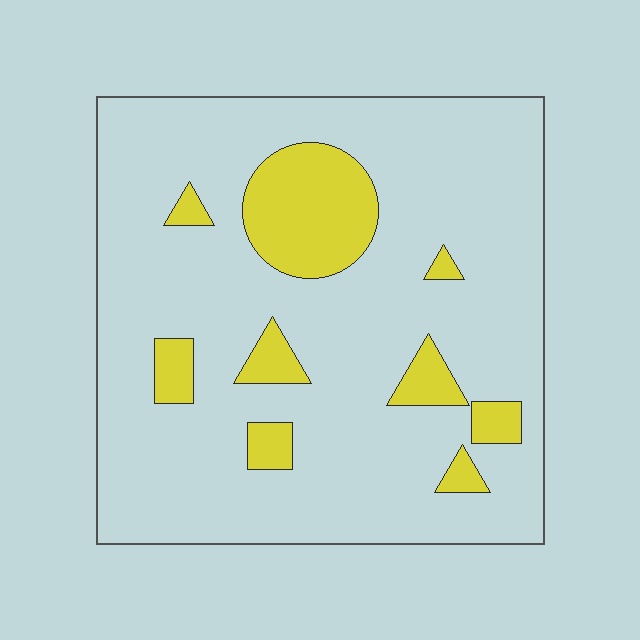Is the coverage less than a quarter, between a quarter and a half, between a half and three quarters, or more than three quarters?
Less than a quarter.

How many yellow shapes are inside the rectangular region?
9.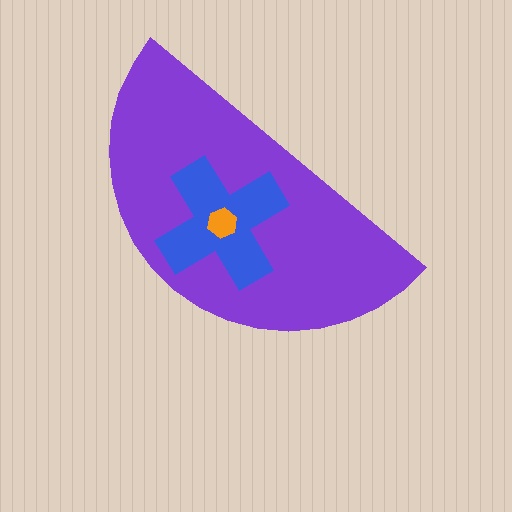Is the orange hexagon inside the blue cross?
Yes.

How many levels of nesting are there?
3.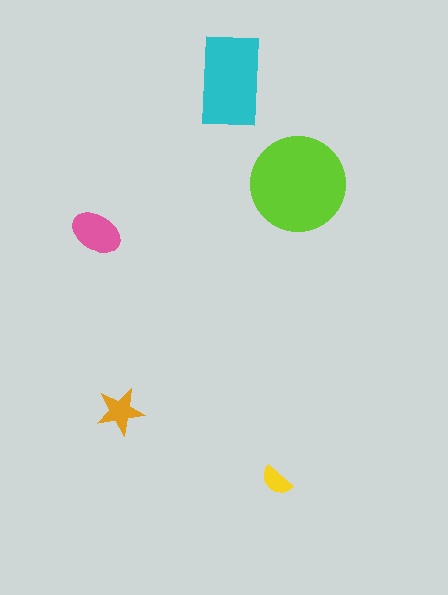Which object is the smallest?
The yellow semicircle.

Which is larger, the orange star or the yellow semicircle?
The orange star.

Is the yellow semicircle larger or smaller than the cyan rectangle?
Smaller.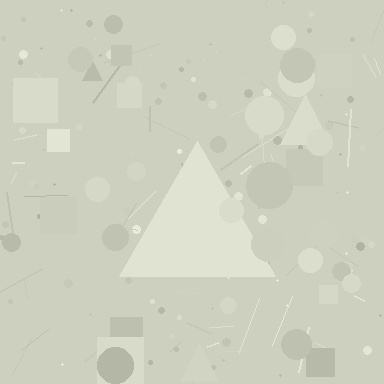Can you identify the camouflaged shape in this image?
The camouflaged shape is a triangle.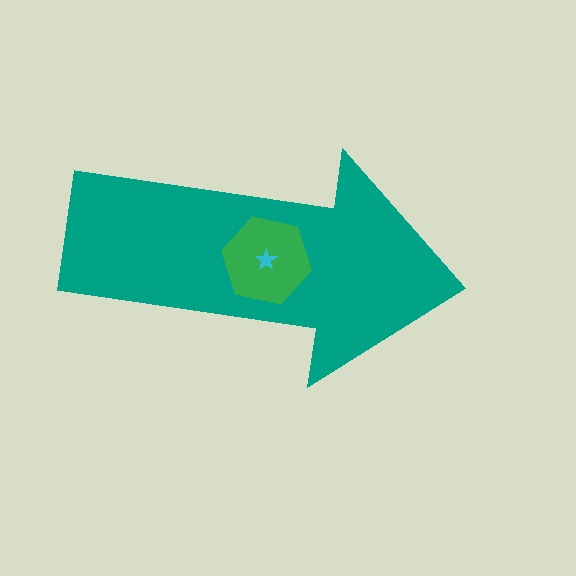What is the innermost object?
The cyan star.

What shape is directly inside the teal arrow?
The green hexagon.